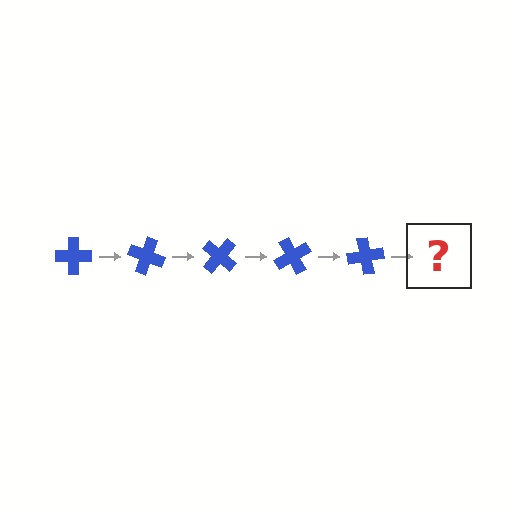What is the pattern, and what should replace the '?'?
The pattern is that the cross rotates 20 degrees each step. The '?' should be a blue cross rotated 100 degrees.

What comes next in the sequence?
The next element should be a blue cross rotated 100 degrees.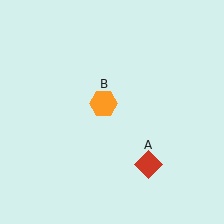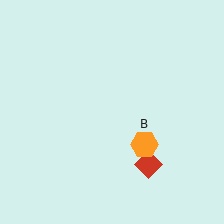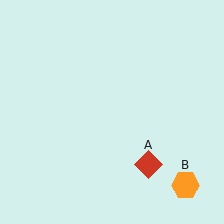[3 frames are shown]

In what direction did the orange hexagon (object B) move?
The orange hexagon (object B) moved down and to the right.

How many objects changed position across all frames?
1 object changed position: orange hexagon (object B).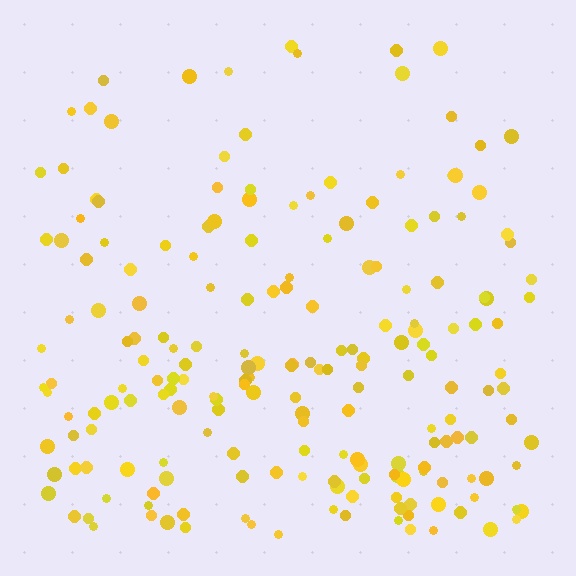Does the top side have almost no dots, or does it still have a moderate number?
Still a moderate number, just noticeably fewer than the bottom.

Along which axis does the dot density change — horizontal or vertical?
Vertical.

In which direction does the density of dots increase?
From top to bottom, with the bottom side densest.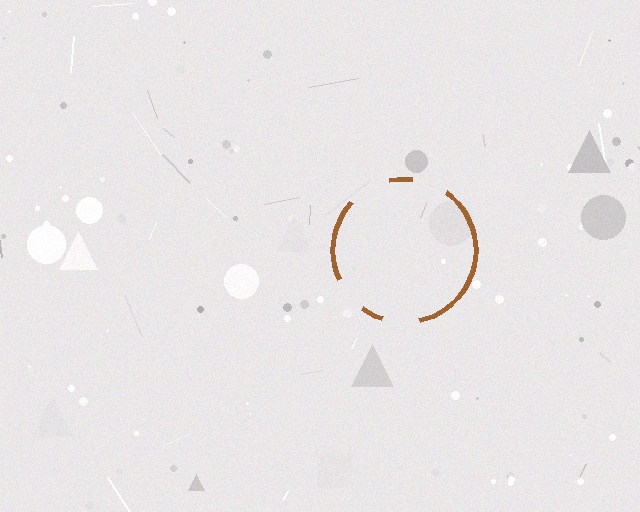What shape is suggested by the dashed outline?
The dashed outline suggests a circle.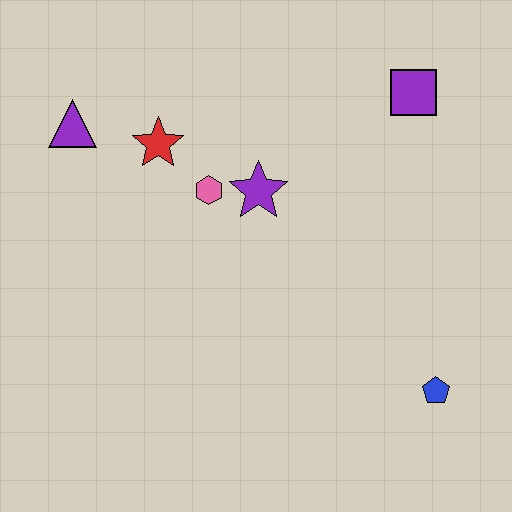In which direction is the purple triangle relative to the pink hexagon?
The purple triangle is to the left of the pink hexagon.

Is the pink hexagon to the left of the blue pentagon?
Yes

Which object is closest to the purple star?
The pink hexagon is closest to the purple star.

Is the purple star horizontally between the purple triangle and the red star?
No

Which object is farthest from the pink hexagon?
The blue pentagon is farthest from the pink hexagon.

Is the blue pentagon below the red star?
Yes